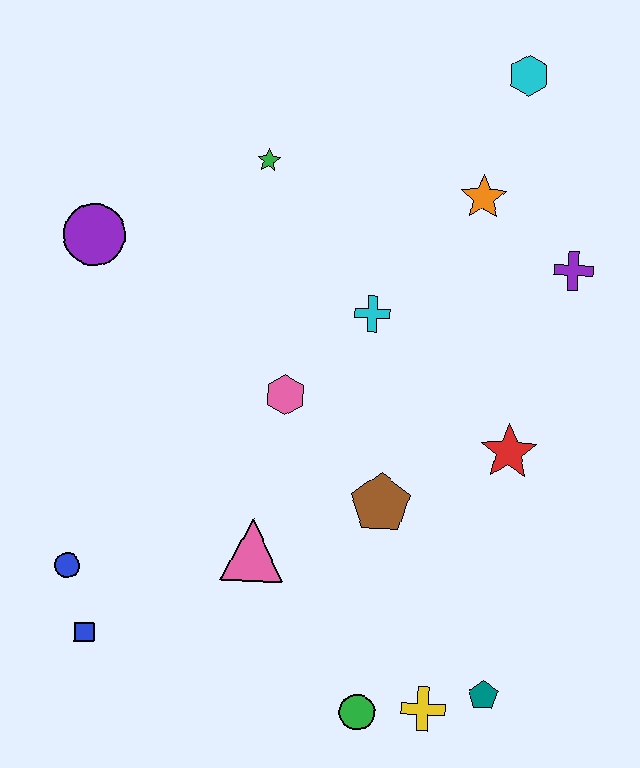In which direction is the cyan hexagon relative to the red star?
The cyan hexagon is above the red star.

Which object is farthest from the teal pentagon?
The cyan hexagon is farthest from the teal pentagon.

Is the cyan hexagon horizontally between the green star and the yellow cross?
No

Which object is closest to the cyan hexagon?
The orange star is closest to the cyan hexagon.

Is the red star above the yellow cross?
Yes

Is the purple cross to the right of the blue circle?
Yes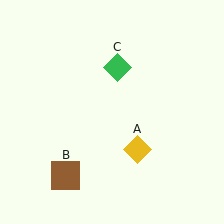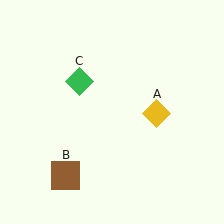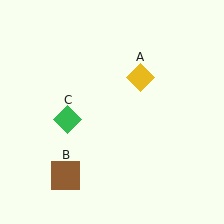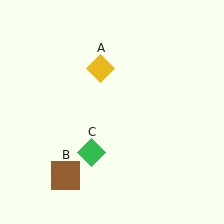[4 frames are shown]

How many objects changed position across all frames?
2 objects changed position: yellow diamond (object A), green diamond (object C).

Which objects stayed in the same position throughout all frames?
Brown square (object B) remained stationary.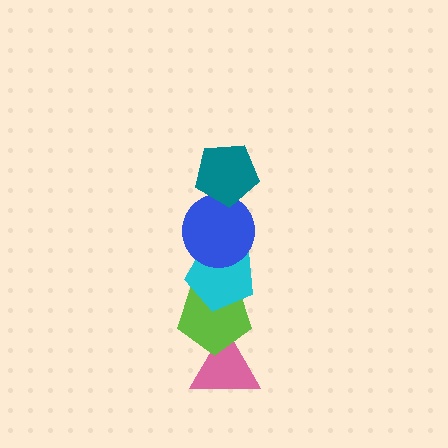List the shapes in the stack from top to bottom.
From top to bottom: the teal pentagon, the blue circle, the cyan pentagon, the lime pentagon, the pink triangle.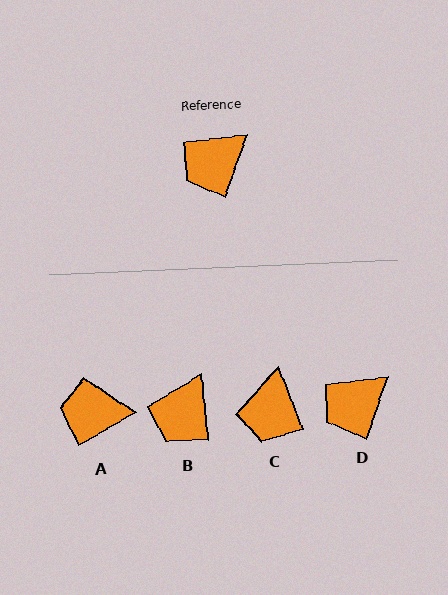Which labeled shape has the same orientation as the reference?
D.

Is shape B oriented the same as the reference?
No, it is off by about 25 degrees.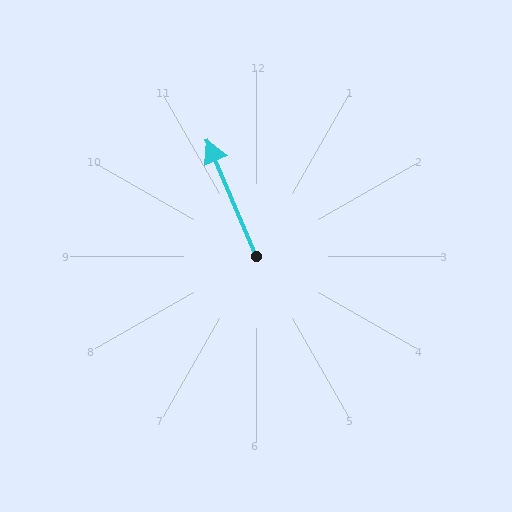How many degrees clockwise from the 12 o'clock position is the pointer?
Approximately 337 degrees.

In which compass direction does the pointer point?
Northwest.